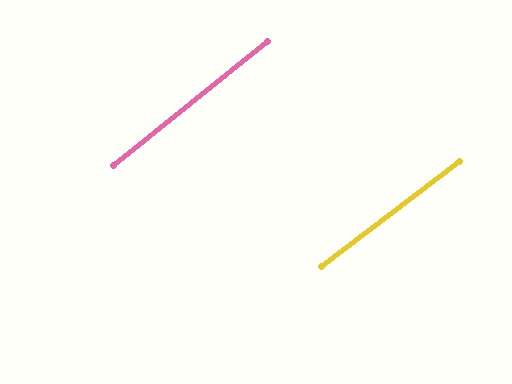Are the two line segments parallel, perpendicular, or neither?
Parallel — their directions differ by only 1.5°.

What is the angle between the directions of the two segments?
Approximately 2 degrees.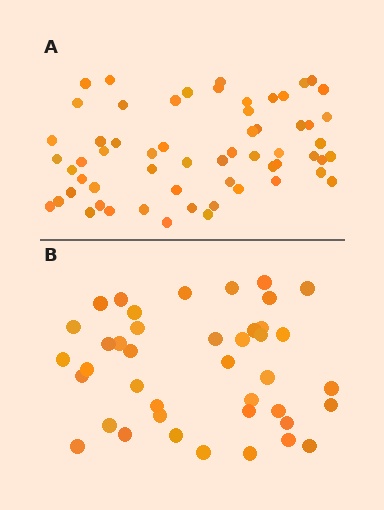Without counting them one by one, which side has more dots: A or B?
Region A (the top region) has more dots.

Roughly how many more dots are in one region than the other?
Region A has approximately 20 more dots than region B.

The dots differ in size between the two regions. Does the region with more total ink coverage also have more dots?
No. Region B has more total ink coverage because its dots are larger, but region A actually contains more individual dots. Total area can be misleading — the number of items is what matters here.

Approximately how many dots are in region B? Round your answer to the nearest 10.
About 40 dots. (The exact count is 41, which rounds to 40.)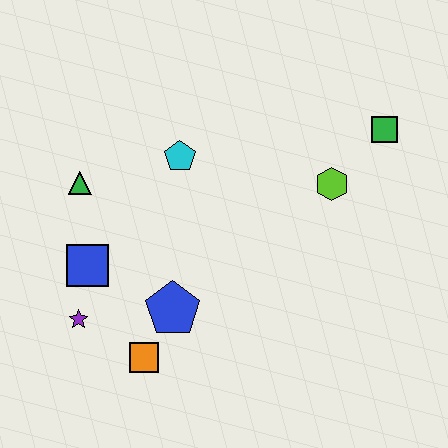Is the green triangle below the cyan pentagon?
Yes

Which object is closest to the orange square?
The blue pentagon is closest to the orange square.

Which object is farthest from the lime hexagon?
The purple star is farthest from the lime hexagon.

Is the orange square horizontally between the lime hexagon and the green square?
No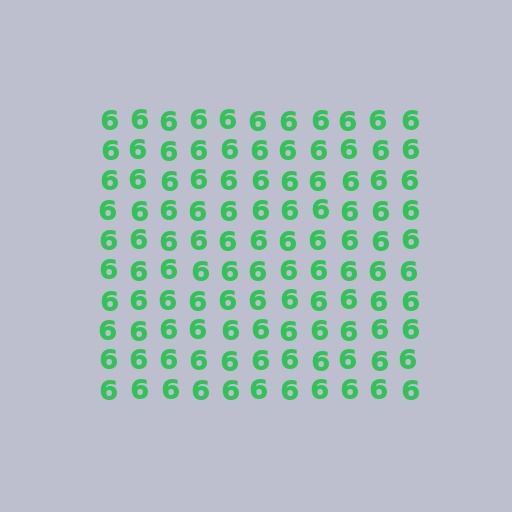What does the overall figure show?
The overall figure shows a square.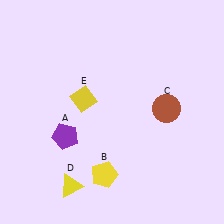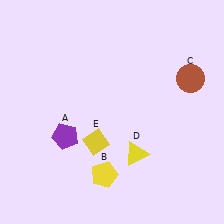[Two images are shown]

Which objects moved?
The objects that moved are: the brown circle (C), the yellow triangle (D), the yellow diamond (E).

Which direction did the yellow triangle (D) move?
The yellow triangle (D) moved right.